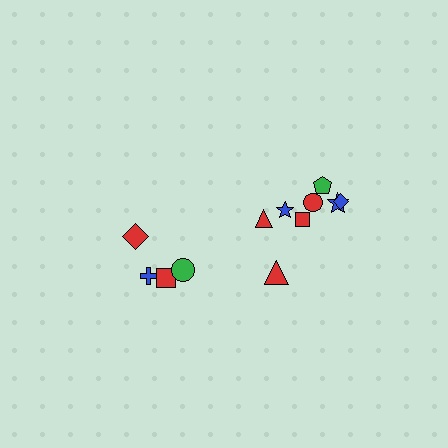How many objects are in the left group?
There are 4 objects.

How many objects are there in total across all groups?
There are 12 objects.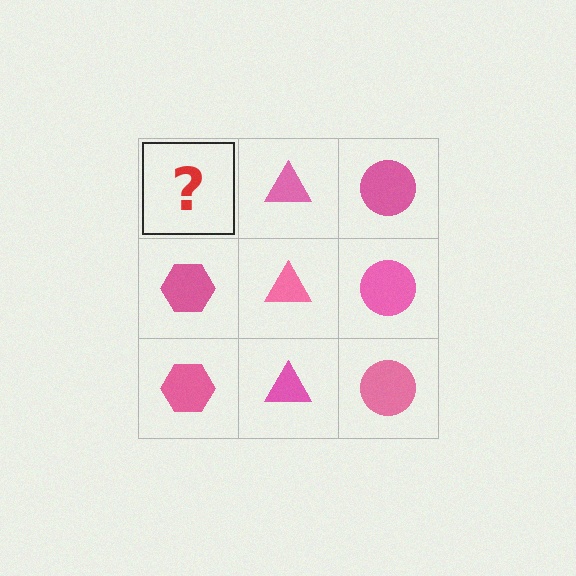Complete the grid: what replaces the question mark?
The question mark should be replaced with a pink hexagon.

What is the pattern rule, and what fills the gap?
The rule is that each column has a consistent shape. The gap should be filled with a pink hexagon.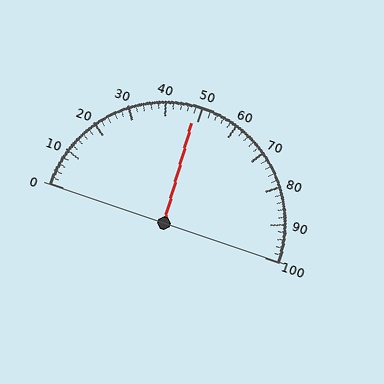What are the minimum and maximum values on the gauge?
The gauge ranges from 0 to 100.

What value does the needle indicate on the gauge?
The needle indicates approximately 48.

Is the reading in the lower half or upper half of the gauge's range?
The reading is in the lower half of the range (0 to 100).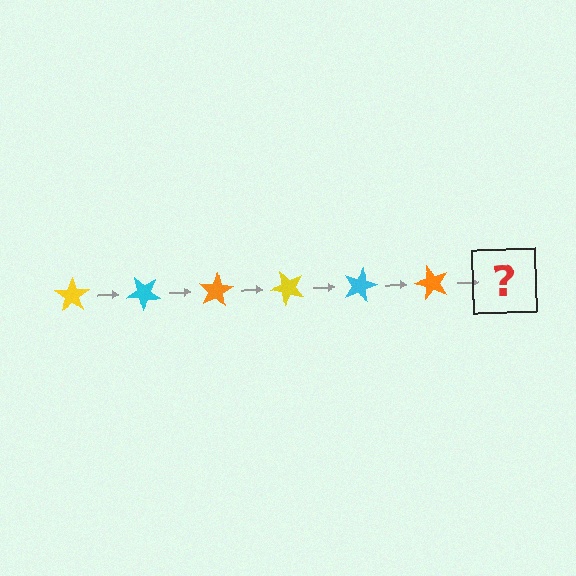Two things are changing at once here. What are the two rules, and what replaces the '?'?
The two rules are that it rotates 40 degrees each step and the color cycles through yellow, cyan, and orange. The '?' should be a yellow star, rotated 240 degrees from the start.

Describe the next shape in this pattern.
It should be a yellow star, rotated 240 degrees from the start.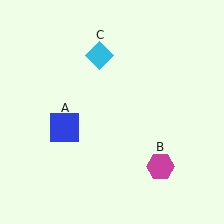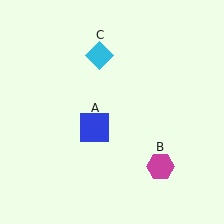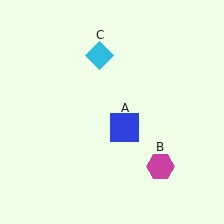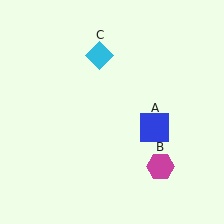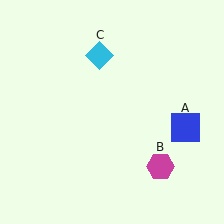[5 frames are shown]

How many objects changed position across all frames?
1 object changed position: blue square (object A).